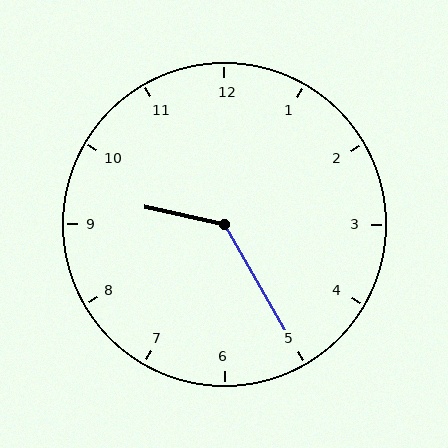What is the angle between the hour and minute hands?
Approximately 132 degrees.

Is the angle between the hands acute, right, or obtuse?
It is obtuse.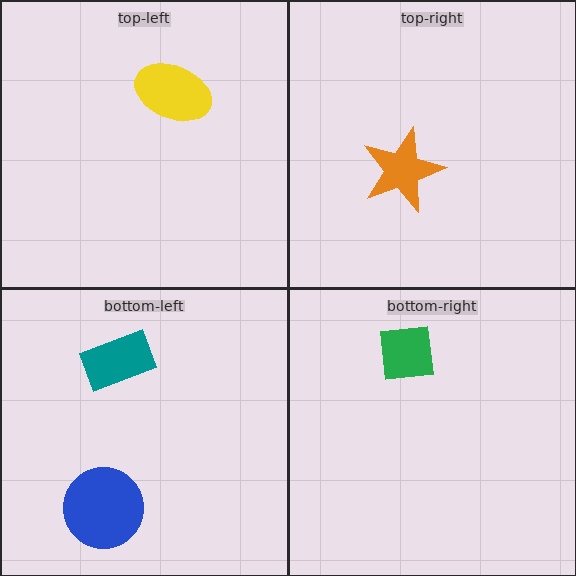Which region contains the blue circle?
The bottom-left region.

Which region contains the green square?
The bottom-right region.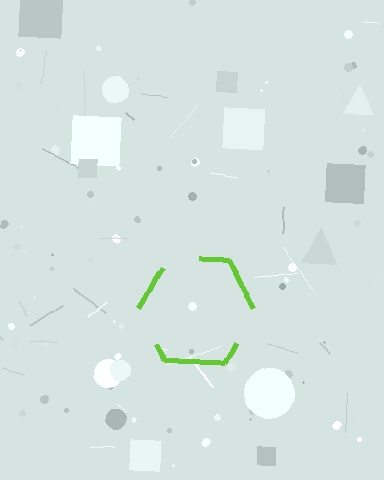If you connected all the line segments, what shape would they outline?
They would outline a hexagon.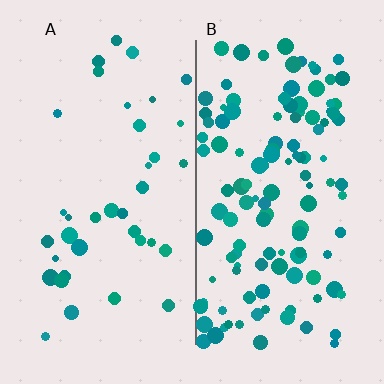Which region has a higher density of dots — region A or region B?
B (the right).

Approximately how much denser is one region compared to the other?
Approximately 3.4× — region B over region A.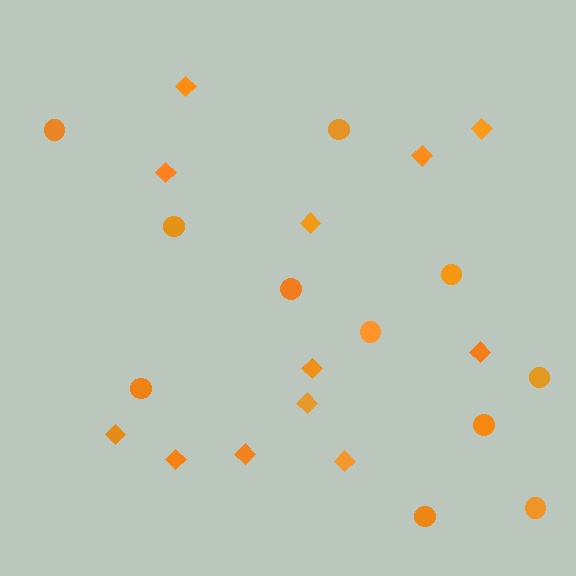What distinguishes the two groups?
There are 2 groups: one group of circles (11) and one group of diamonds (12).